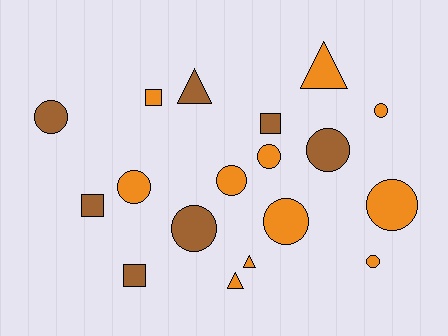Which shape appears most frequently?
Circle, with 10 objects.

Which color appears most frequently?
Orange, with 11 objects.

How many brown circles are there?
There are 3 brown circles.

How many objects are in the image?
There are 18 objects.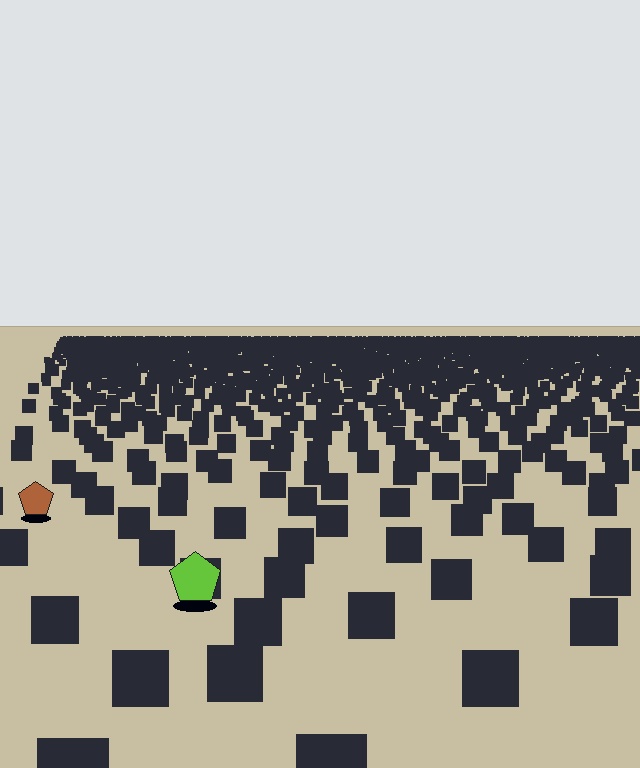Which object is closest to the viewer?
The lime pentagon is closest. The texture marks near it are larger and more spread out.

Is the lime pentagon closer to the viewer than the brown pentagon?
Yes. The lime pentagon is closer — you can tell from the texture gradient: the ground texture is coarser near it.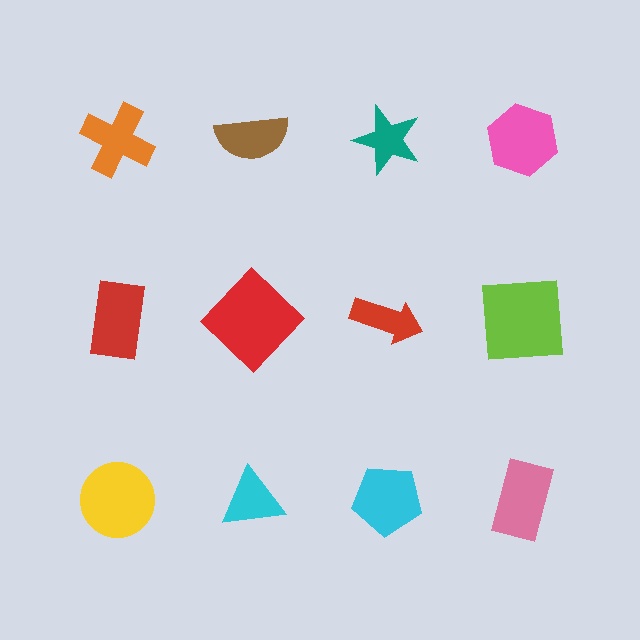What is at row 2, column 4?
A lime square.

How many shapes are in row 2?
4 shapes.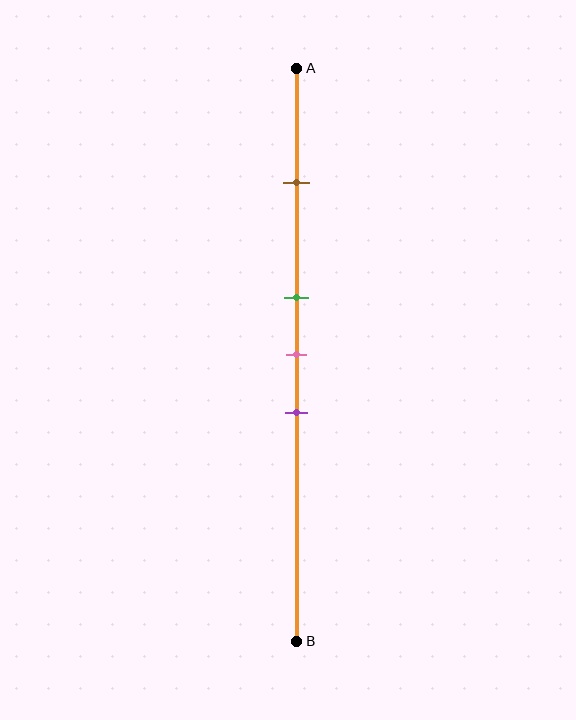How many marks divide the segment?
There are 4 marks dividing the segment.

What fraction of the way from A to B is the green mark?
The green mark is approximately 40% (0.4) of the way from A to B.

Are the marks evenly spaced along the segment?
No, the marks are not evenly spaced.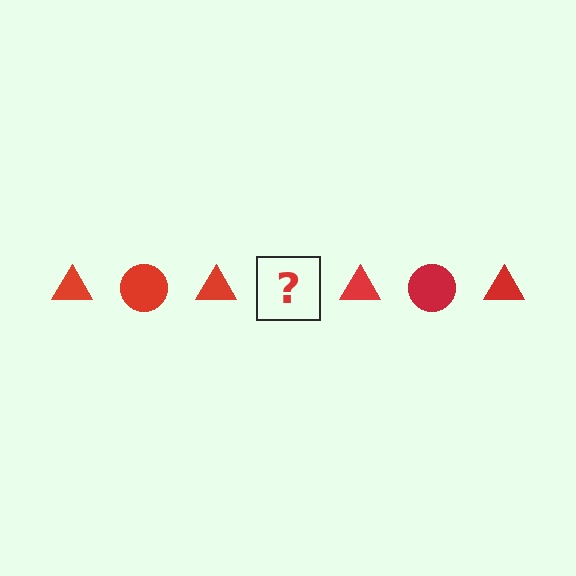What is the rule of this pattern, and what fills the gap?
The rule is that the pattern cycles through triangle, circle shapes in red. The gap should be filled with a red circle.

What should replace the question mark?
The question mark should be replaced with a red circle.